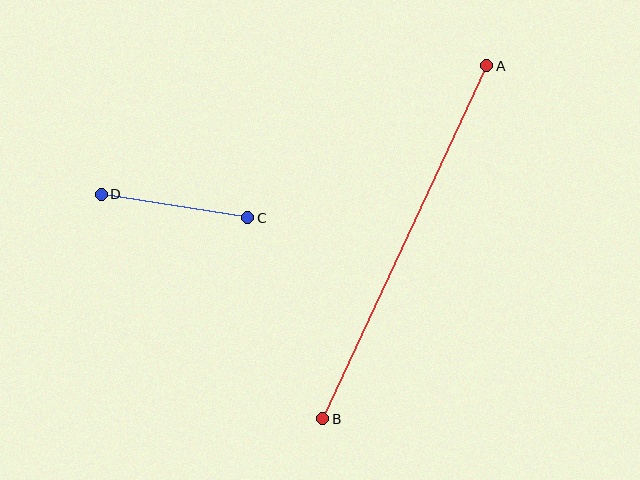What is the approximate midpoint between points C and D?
The midpoint is at approximately (174, 206) pixels.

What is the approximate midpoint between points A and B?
The midpoint is at approximately (405, 242) pixels.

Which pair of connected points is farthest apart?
Points A and B are farthest apart.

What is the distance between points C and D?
The distance is approximately 148 pixels.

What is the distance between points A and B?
The distance is approximately 389 pixels.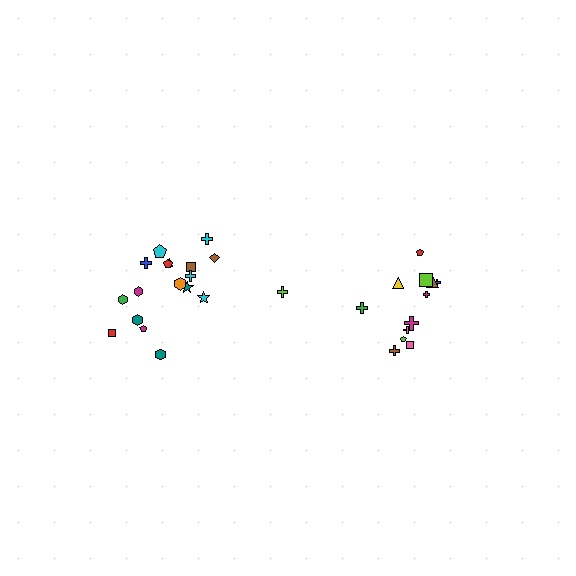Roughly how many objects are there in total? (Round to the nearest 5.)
Roughly 30 objects in total.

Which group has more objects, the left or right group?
The left group.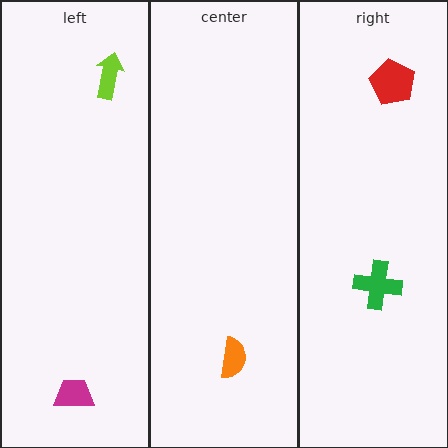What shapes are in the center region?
The orange semicircle.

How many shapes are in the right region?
2.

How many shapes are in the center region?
1.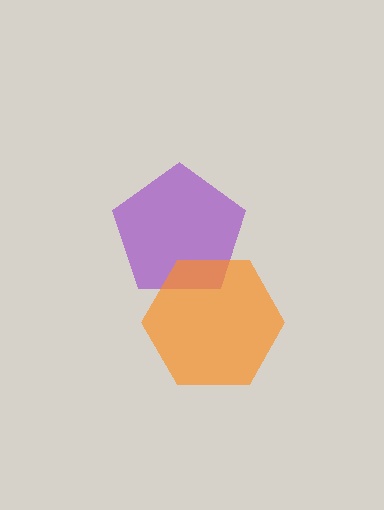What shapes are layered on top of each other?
The layered shapes are: a purple pentagon, an orange hexagon.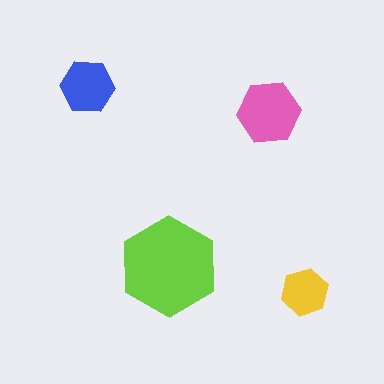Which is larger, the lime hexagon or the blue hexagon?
The lime one.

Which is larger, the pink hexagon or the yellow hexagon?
The pink one.